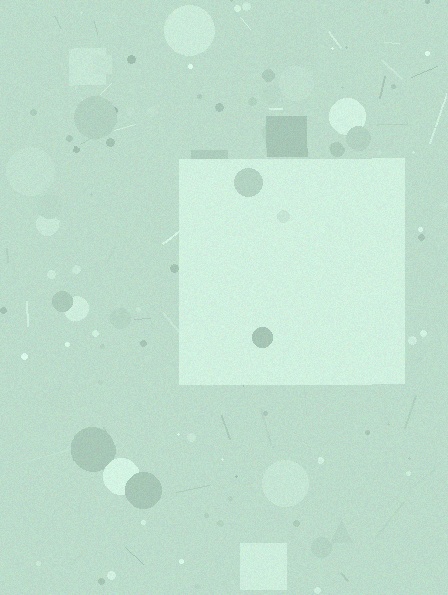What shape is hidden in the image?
A square is hidden in the image.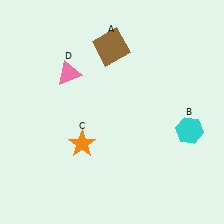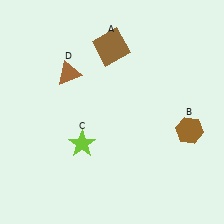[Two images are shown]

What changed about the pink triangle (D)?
In Image 1, D is pink. In Image 2, it changed to brown.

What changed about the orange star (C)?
In Image 1, C is orange. In Image 2, it changed to lime.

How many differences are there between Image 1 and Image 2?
There are 3 differences between the two images.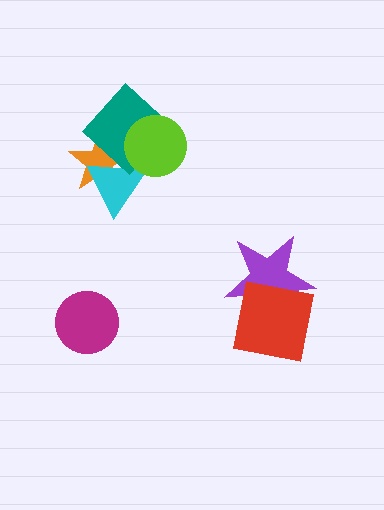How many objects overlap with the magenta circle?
0 objects overlap with the magenta circle.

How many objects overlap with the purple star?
1 object overlaps with the purple star.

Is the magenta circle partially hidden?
No, no other shape covers it.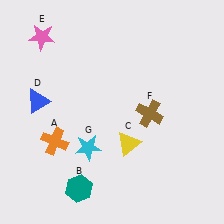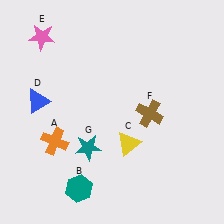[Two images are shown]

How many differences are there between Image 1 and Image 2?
There is 1 difference between the two images.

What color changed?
The star (G) changed from cyan in Image 1 to teal in Image 2.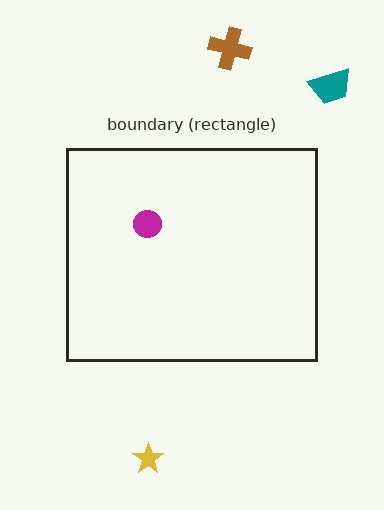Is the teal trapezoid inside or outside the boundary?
Outside.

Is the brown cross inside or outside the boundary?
Outside.